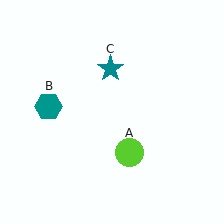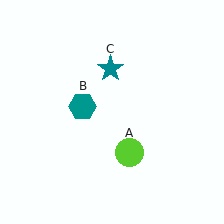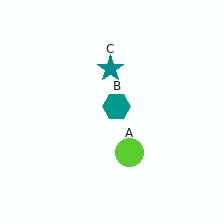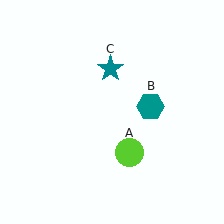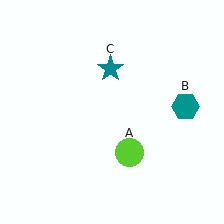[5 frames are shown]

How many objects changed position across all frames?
1 object changed position: teal hexagon (object B).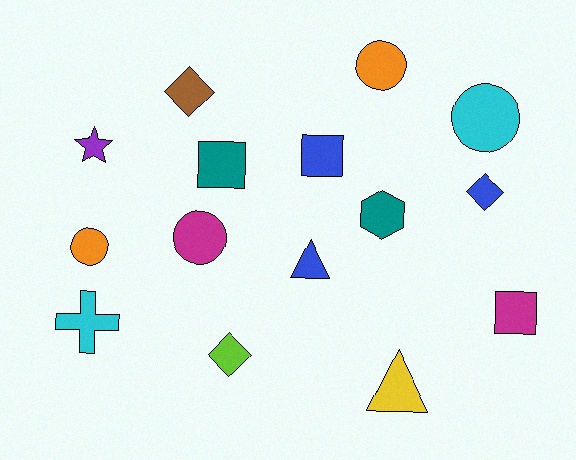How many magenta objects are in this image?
There are 2 magenta objects.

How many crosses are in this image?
There is 1 cross.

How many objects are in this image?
There are 15 objects.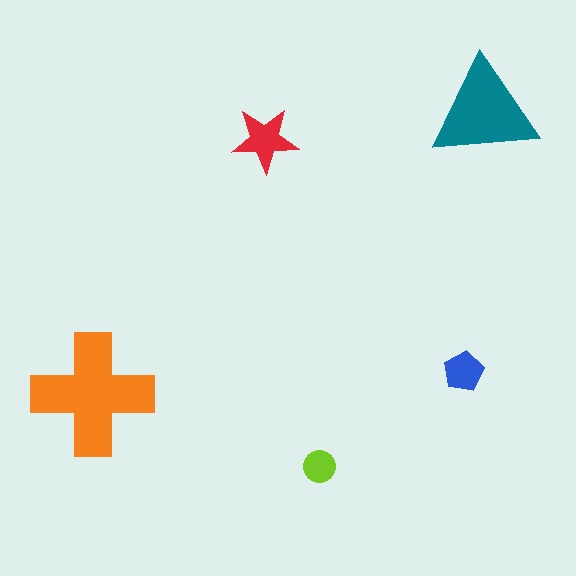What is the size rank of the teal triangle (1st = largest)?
2nd.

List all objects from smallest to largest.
The lime circle, the blue pentagon, the red star, the teal triangle, the orange cross.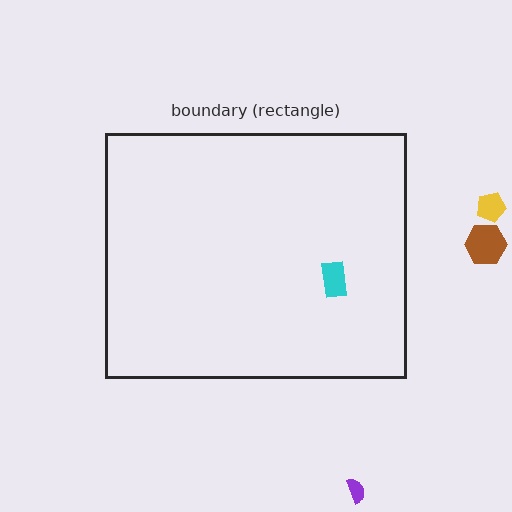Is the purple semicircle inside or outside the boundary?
Outside.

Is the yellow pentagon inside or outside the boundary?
Outside.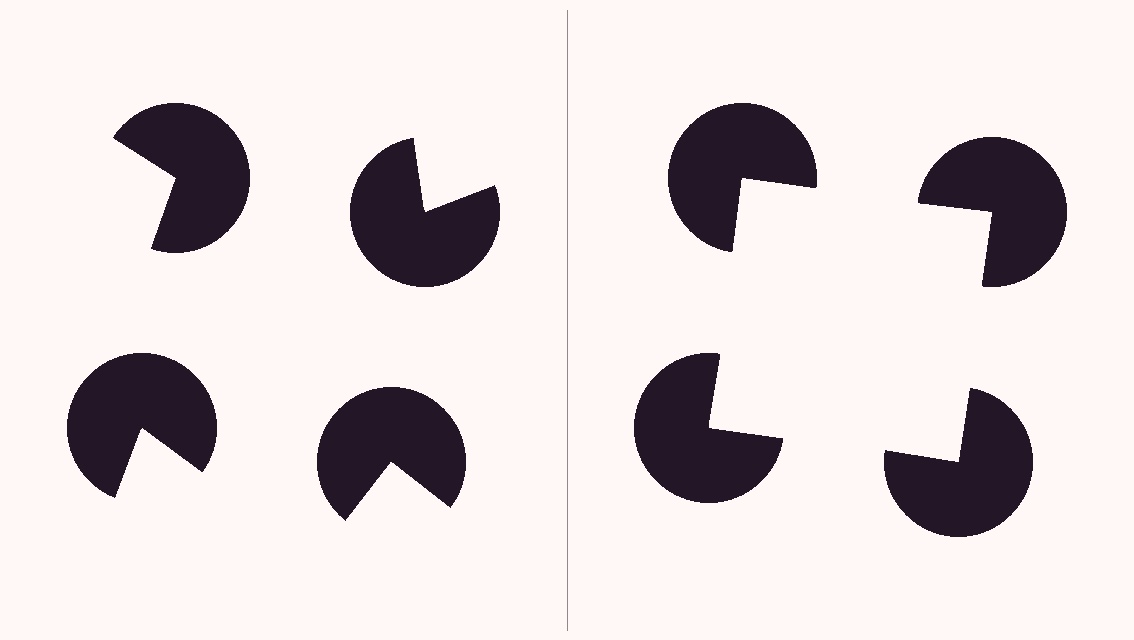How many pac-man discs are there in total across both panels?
8 — 4 on each side.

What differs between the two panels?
The pac-man discs are positioned identically on both sides; only the wedge orientations differ. On the right they align to a square; on the left they are misaligned.